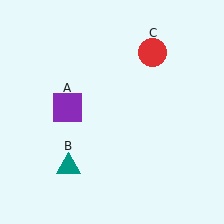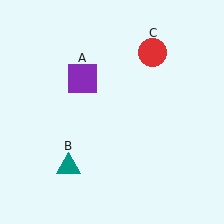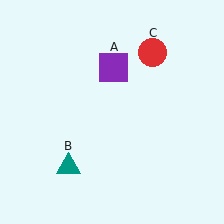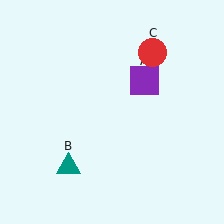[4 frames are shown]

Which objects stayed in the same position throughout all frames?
Teal triangle (object B) and red circle (object C) remained stationary.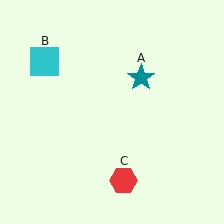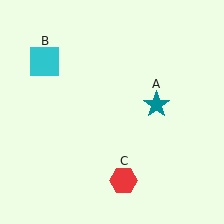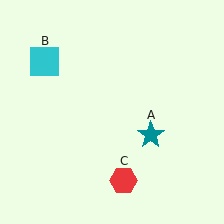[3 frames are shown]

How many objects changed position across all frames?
1 object changed position: teal star (object A).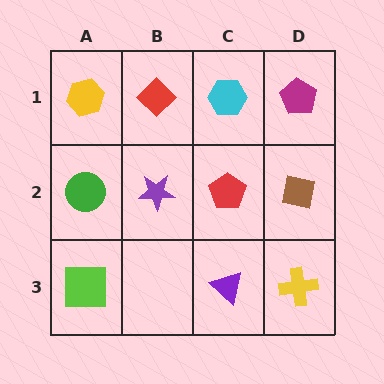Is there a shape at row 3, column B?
No, that cell is empty.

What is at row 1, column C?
A cyan hexagon.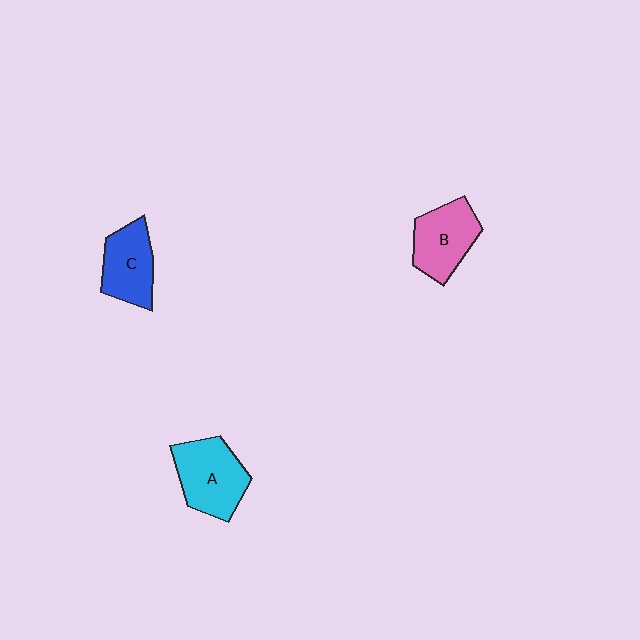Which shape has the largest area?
Shape A (cyan).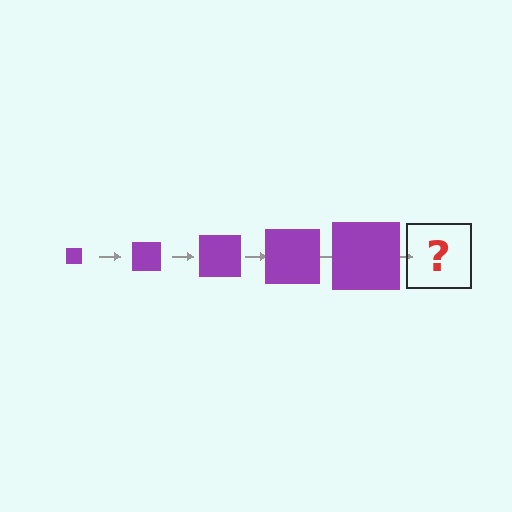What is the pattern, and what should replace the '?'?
The pattern is that the square gets progressively larger each step. The '?' should be a purple square, larger than the previous one.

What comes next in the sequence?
The next element should be a purple square, larger than the previous one.